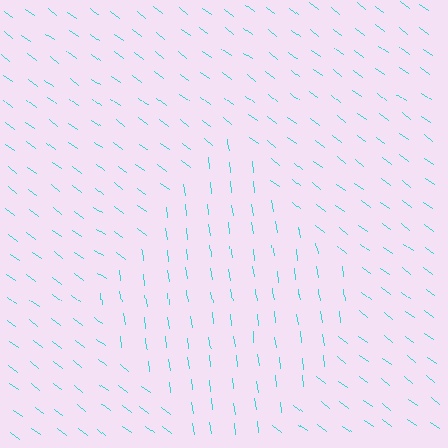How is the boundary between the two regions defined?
The boundary is defined purely by a change in line orientation (approximately 45 degrees difference). All lines are the same color and thickness.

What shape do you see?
I see a diamond.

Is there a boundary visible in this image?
Yes, there is a texture boundary formed by a change in line orientation.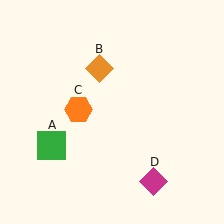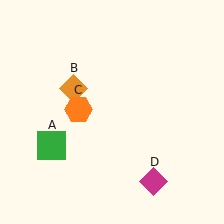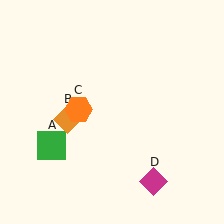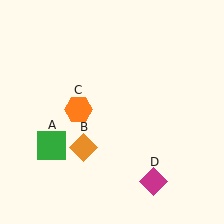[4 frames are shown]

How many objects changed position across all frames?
1 object changed position: orange diamond (object B).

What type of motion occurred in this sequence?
The orange diamond (object B) rotated counterclockwise around the center of the scene.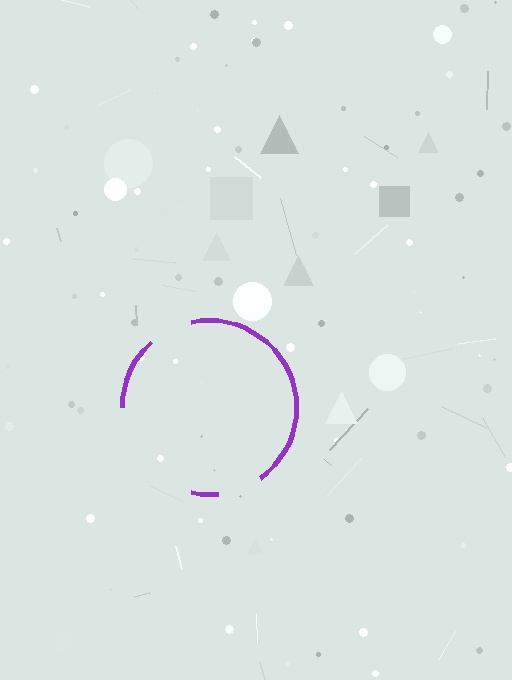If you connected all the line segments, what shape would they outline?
They would outline a circle.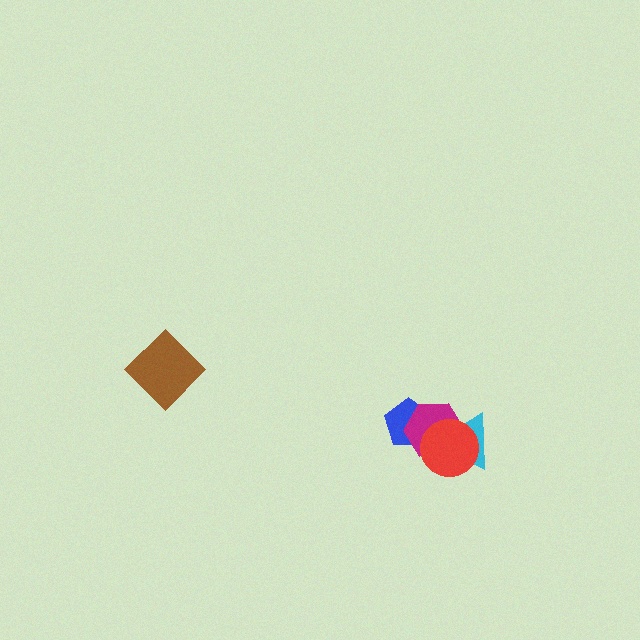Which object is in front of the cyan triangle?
The red circle is in front of the cyan triangle.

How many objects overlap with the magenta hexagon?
3 objects overlap with the magenta hexagon.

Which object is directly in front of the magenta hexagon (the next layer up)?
The cyan triangle is directly in front of the magenta hexagon.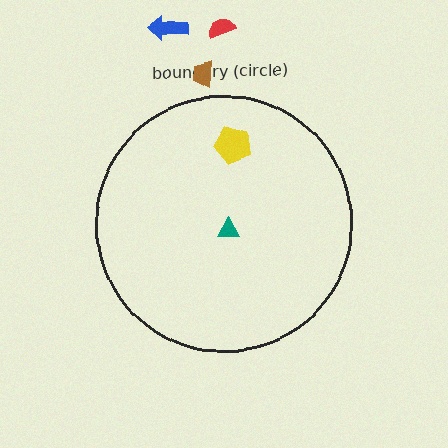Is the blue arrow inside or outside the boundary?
Outside.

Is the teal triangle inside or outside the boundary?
Inside.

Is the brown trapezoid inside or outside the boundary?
Outside.